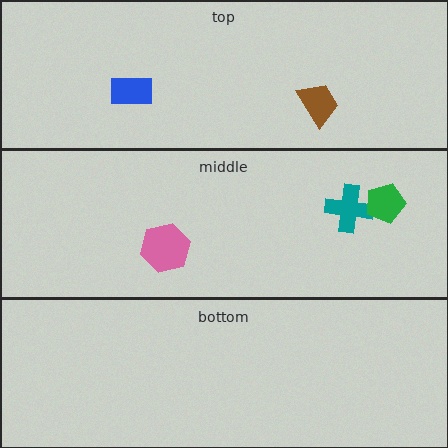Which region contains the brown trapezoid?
The top region.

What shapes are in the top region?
The blue rectangle, the brown trapezoid.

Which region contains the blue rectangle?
The top region.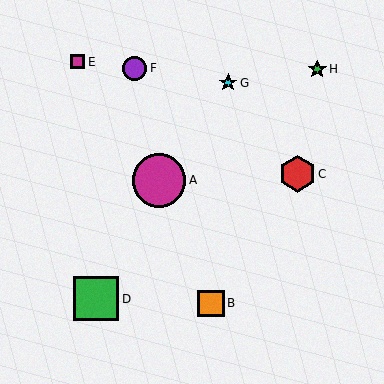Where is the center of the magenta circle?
The center of the magenta circle is at (159, 180).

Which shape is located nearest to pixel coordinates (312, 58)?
The green star (labeled H) at (317, 69) is nearest to that location.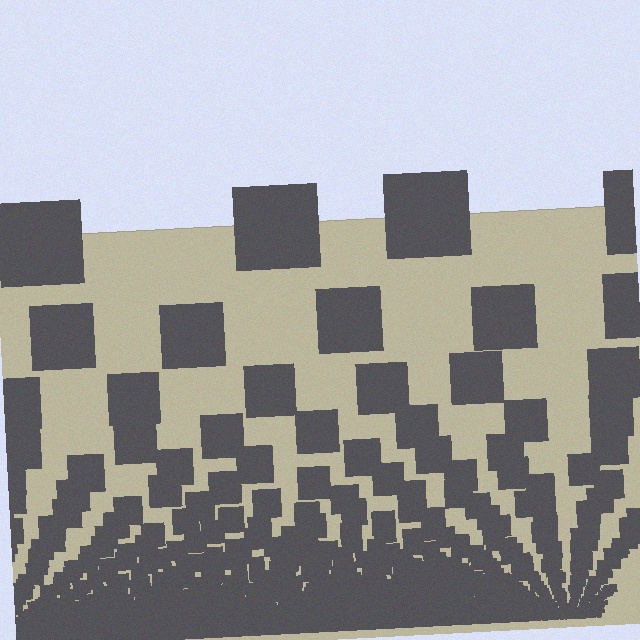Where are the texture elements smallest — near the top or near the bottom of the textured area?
Near the bottom.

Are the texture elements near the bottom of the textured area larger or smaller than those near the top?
Smaller. The gradient is inverted — elements near the bottom are smaller and denser.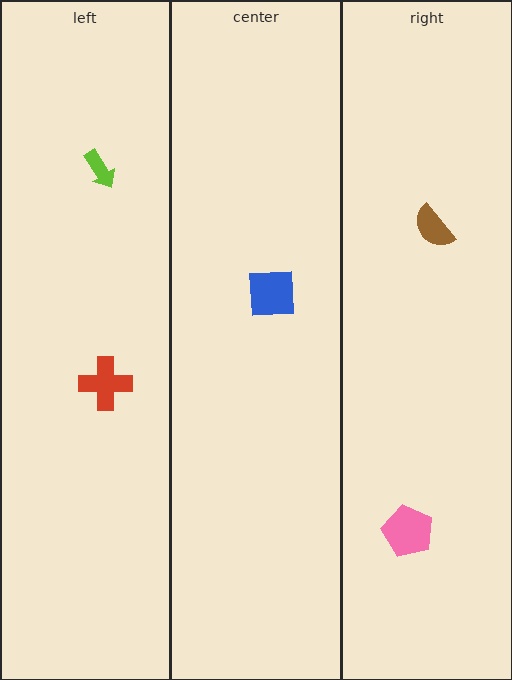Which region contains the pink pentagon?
The right region.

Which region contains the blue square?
The center region.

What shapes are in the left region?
The lime arrow, the red cross.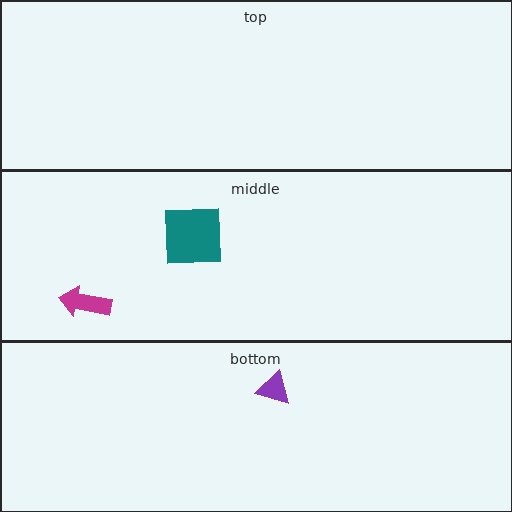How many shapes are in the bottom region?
1.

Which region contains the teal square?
The middle region.